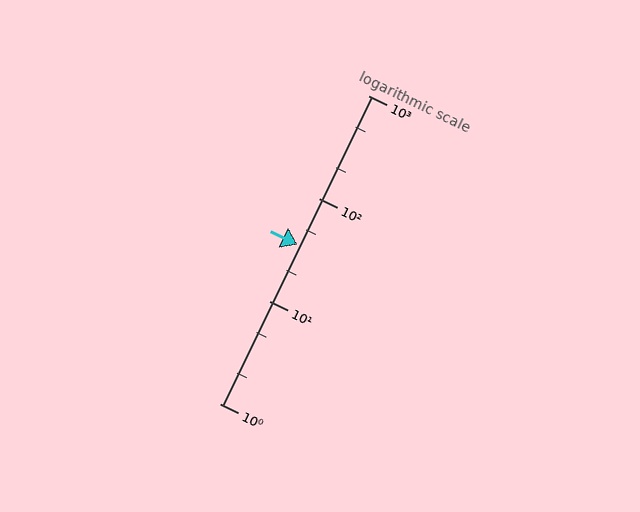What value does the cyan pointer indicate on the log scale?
The pointer indicates approximately 35.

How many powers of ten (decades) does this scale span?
The scale spans 3 decades, from 1 to 1000.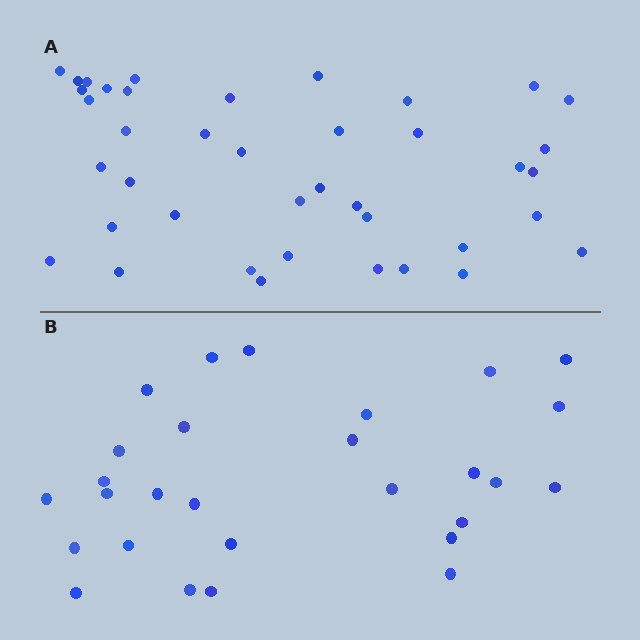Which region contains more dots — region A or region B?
Region A (the top region) has more dots.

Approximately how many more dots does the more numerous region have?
Region A has roughly 12 or so more dots than region B.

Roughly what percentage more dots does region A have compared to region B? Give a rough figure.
About 45% more.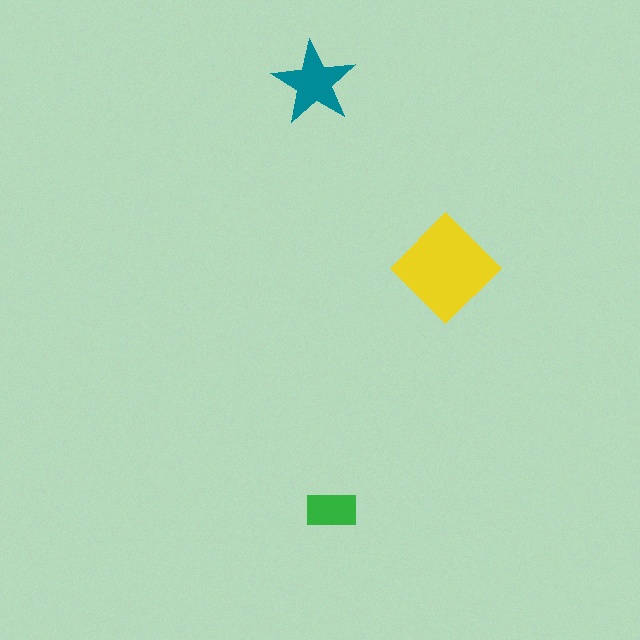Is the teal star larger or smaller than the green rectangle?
Larger.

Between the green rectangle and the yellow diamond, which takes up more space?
The yellow diamond.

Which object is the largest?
The yellow diamond.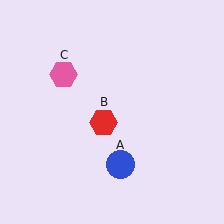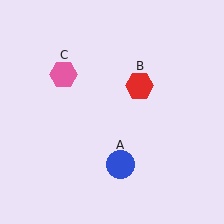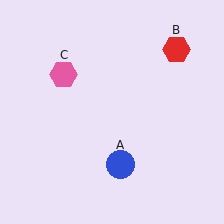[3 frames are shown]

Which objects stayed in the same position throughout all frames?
Blue circle (object A) and pink hexagon (object C) remained stationary.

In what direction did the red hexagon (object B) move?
The red hexagon (object B) moved up and to the right.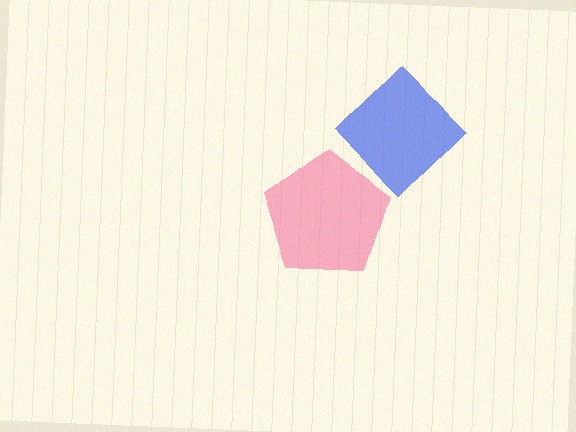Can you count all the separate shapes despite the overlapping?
Yes, there are 2 separate shapes.